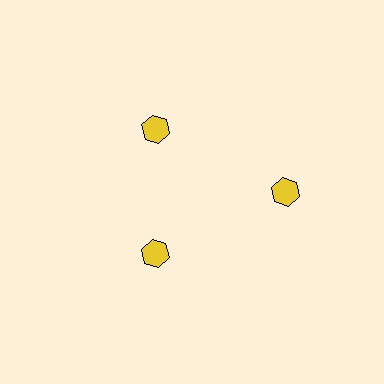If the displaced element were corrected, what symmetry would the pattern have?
It would have 3-fold rotational symmetry — the pattern would map onto itself every 120 degrees.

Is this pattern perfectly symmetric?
No. The 3 yellow hexagons are arranged in a ring, but one element near the 3 o'clock position is pushed outward from the center, breaking the 3-fold rotational symmetry.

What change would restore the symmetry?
The symmetry would be restored by moving it inward, back onto the ring so that all 3 hexagons sit at equal angles and equal distance from the center.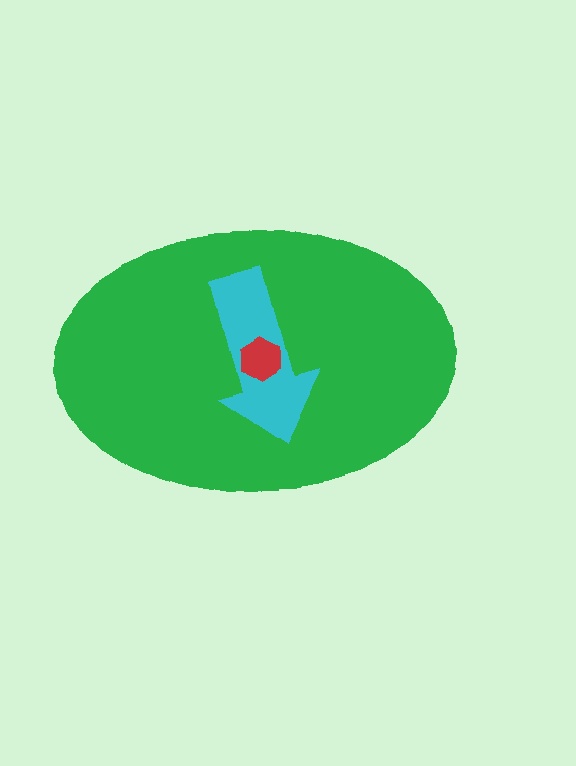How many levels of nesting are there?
3.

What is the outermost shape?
The green ellipse.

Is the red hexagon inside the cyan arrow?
Yes.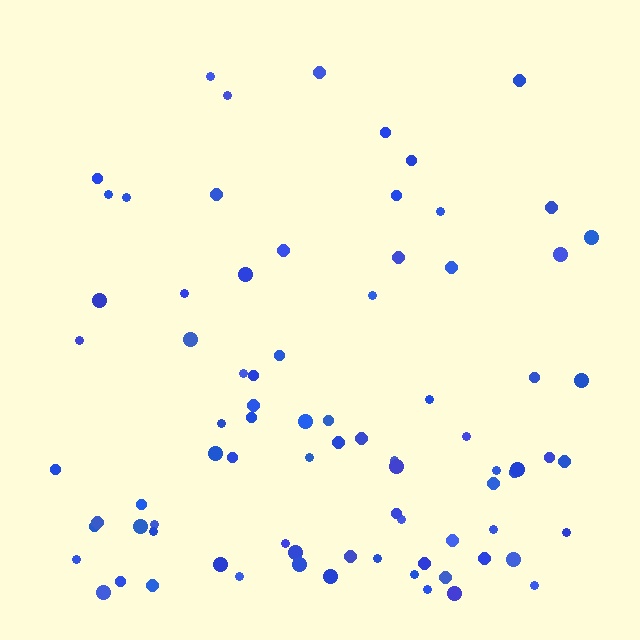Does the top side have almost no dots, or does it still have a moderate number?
Still a moderate number, just noticeably fewer than the bottom.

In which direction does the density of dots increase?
From top to bottom, with the bottom side densest.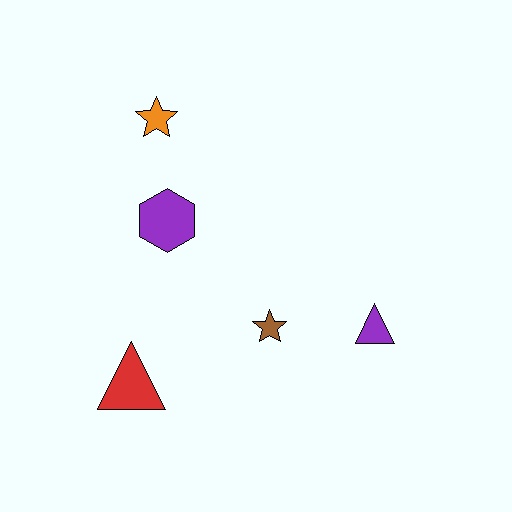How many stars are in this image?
There are 2 stars.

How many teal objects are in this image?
There are no teal objects.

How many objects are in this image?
There are 5 objects.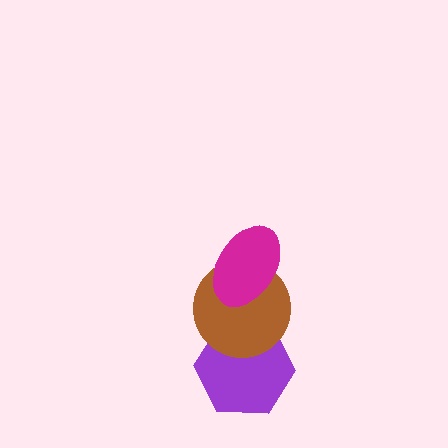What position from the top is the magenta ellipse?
The magenta ellipse is 1st from the top.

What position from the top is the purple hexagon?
The purple hexagon is 3rd from the top.